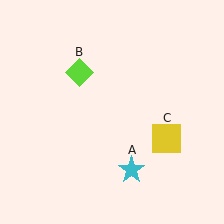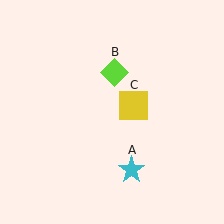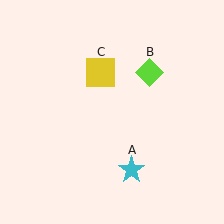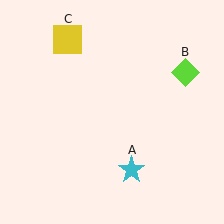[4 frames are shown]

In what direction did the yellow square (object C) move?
The yellow square (object C) moved up and to the left.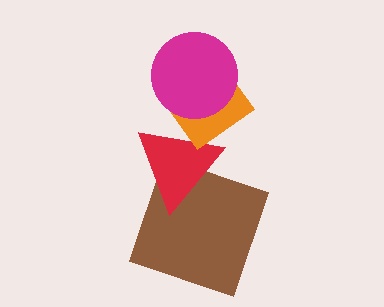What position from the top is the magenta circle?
The magenta circle is 1st from the top.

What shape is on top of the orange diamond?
The magenta circle is on top of the orange diamond.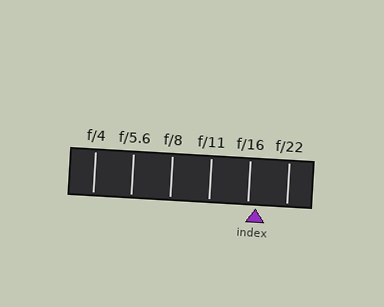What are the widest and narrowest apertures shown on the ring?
The widest aperture shown is f/4 and the narrowest is f/22.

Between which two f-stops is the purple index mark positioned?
The index mark is between f/16 and f/22.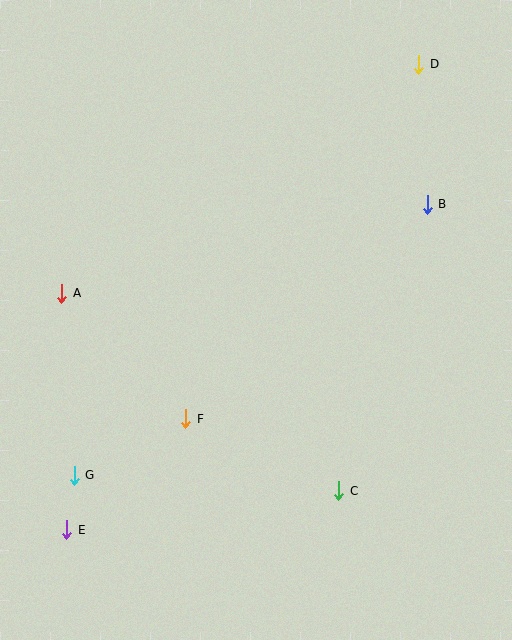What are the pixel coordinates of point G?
Point G is at (74, 475).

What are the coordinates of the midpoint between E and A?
The midpoint between E and A is at (64, 412).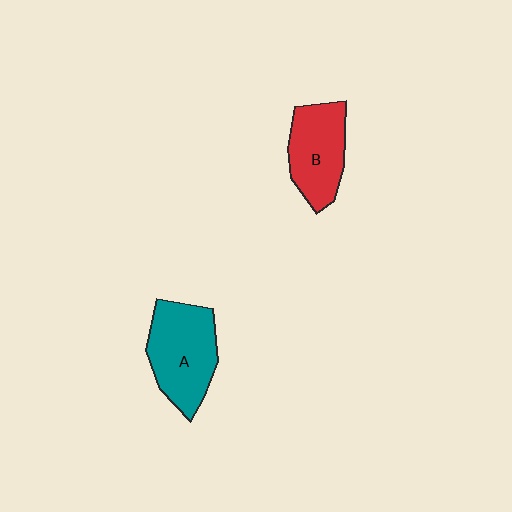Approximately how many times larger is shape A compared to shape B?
Approximately 1.2 times.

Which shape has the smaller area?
Shape B (red).